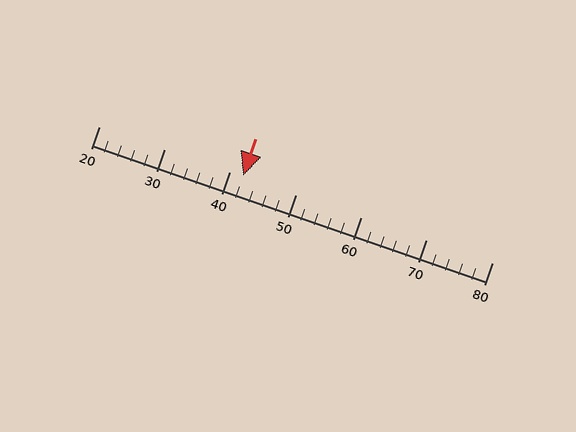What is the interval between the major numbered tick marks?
The major tick marks are spaced 10 units apart.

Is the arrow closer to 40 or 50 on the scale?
The arrow is closer to 40.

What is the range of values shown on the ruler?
The ruler shows values from 20 to 80.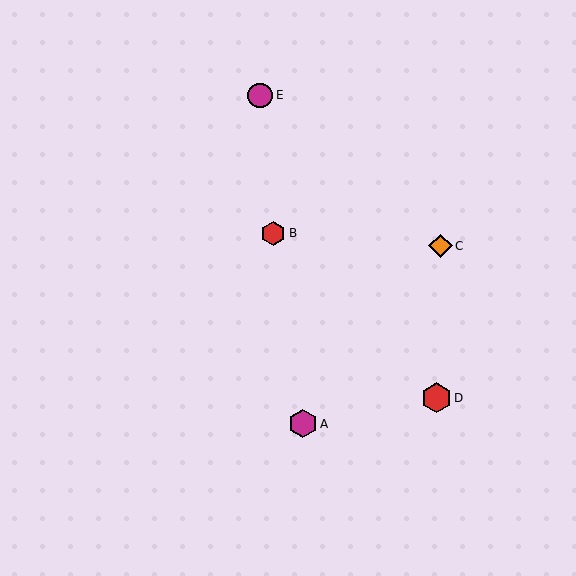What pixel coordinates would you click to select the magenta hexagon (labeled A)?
Click at (303, 424) to select the magenta hexagon A.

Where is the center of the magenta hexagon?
The center of the magenta hexagon is at (303, 424).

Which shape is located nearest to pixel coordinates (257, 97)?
The magenta circle (labeled E) at (260, 95) is nearest to that location.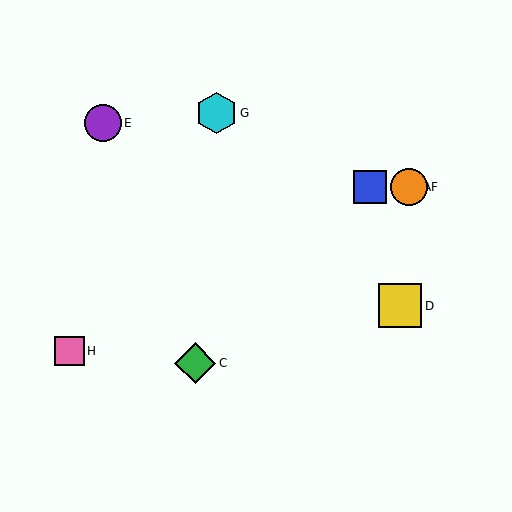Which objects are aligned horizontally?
Objects A, B, F are aligned horizontally.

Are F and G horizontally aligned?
No, F is at y≈187 and G is at y≈113.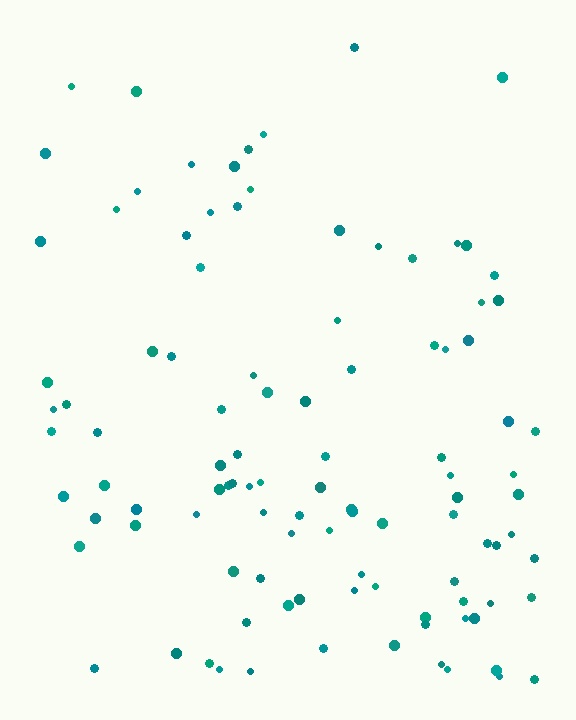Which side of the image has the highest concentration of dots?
The bottom.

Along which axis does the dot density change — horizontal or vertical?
Vertical.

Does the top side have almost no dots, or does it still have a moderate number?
Still a moderate number, just noticeably fewer than the bottom.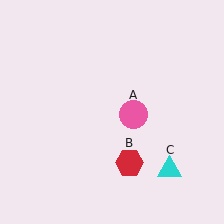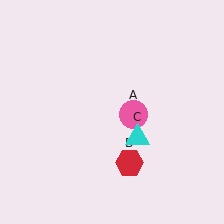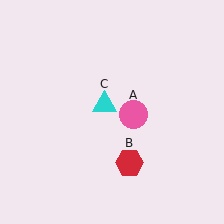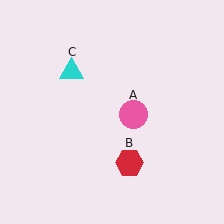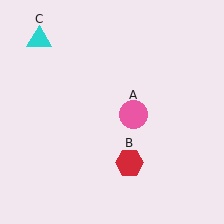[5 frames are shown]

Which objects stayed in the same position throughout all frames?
Pink circle (object A) and red hexagon (object B) remained stationary.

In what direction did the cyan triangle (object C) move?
The cyan triangle (object C) moved up and to the left.